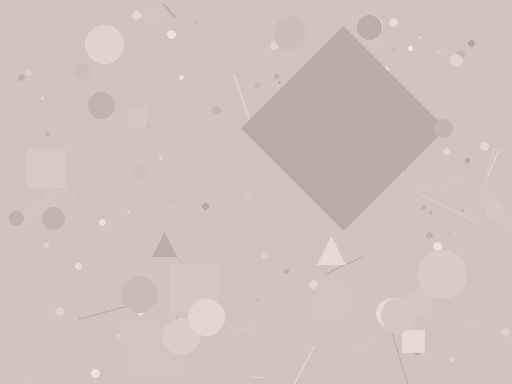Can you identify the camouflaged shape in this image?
The camouflaged shape is a diamond.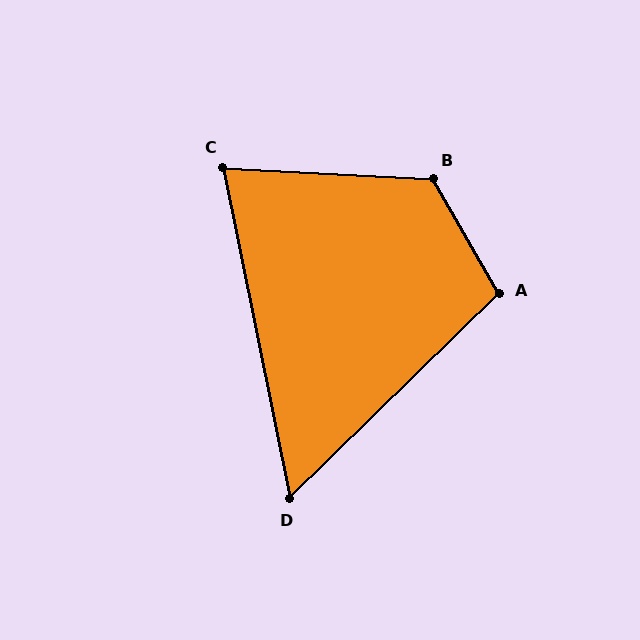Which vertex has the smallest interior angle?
D, at approximately 57 degrees.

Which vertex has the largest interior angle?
B, at approximately 123 degrees.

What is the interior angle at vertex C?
Approximately 75 degrees (acute).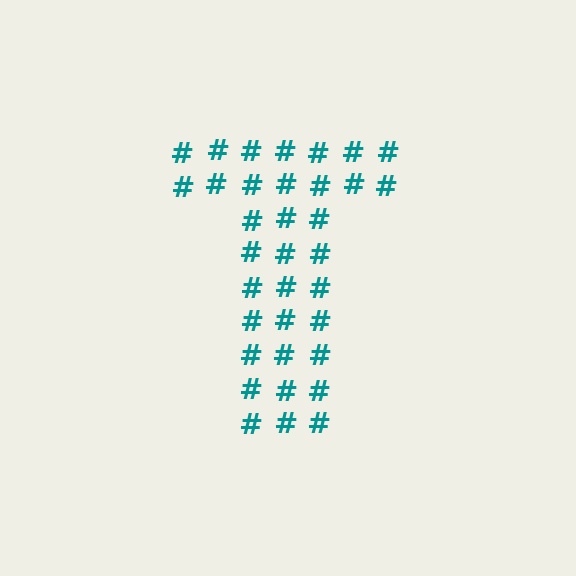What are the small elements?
The small elements are hash symbols.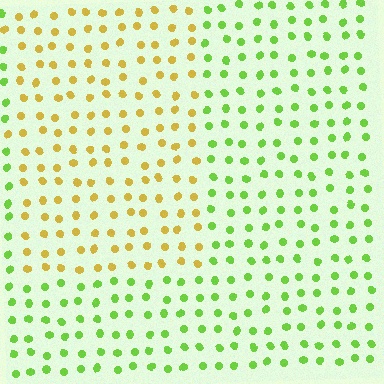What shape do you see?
I see a rectangle.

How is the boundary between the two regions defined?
The boundary is defined purely by a slight shift in hue (about 53 degrees). Spacing, size, and orientation are identical on both sides.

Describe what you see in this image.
The image is filled with small lime elements in a uniform arrangement. A rectangle-shaped region is visible where the elements are tinted to a slightly different hue, forming a subtle color boundary.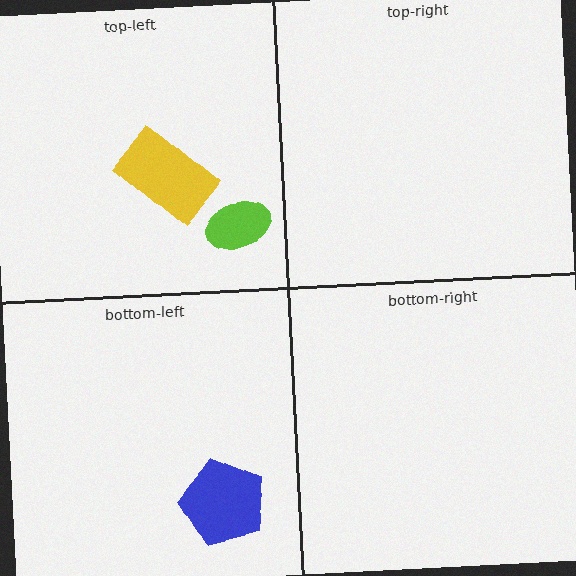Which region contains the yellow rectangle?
The top-left region.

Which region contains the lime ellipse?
The top-left region.